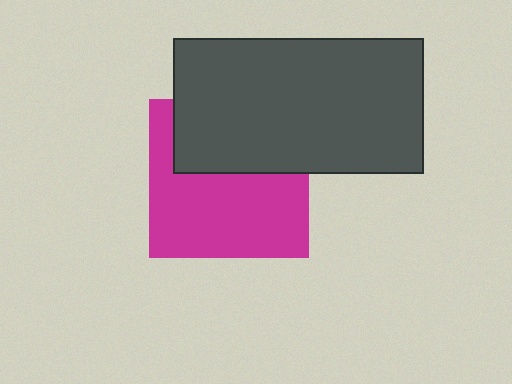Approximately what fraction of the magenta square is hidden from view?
Roughly 40% of the magenta square is hidden behind the dark gray rectangle.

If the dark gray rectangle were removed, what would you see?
You would see the complete magenta square.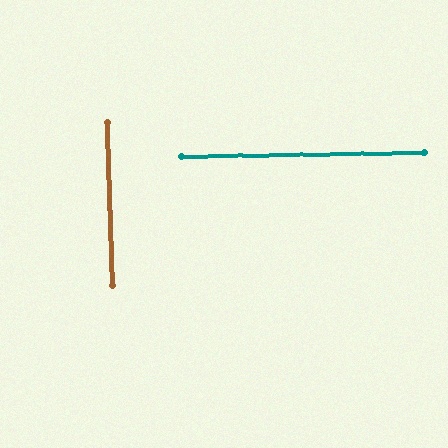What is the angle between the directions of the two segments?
Approximately 89 degrees.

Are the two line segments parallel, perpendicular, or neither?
Perpendicular — they meet at approximately 89°.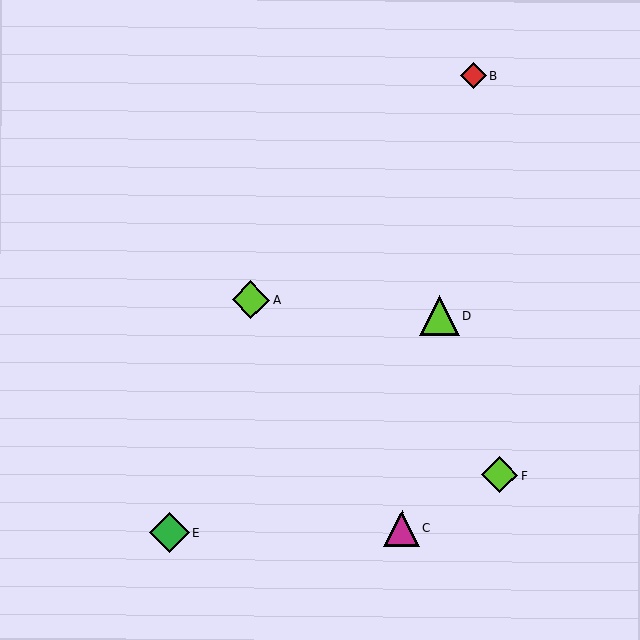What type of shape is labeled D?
Shape D is a lime triangle.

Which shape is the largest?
The green diamond (labeled E) is the largest.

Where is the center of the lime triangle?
The center of the lime triangle is at (439, 316).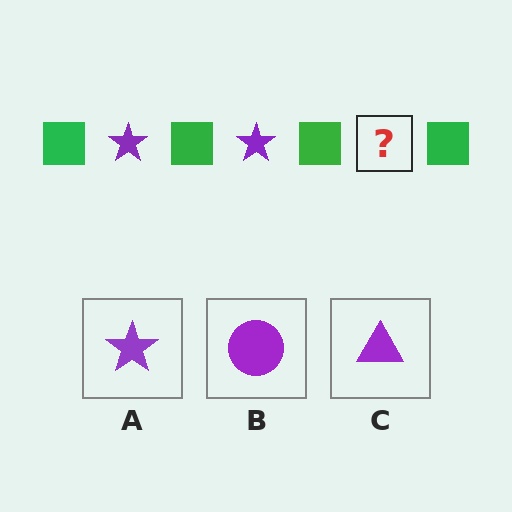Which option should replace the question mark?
Option A.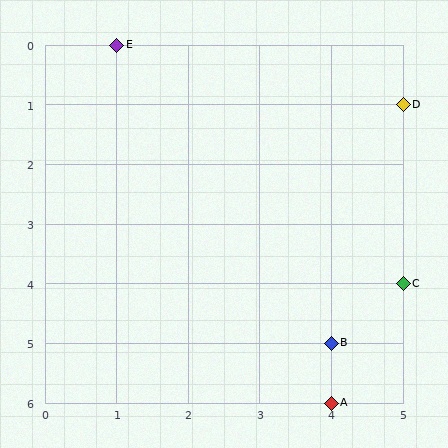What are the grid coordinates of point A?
Point A is at grid coordinates (4, 6).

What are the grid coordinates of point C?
Point C is at grid coordinates (5, 4).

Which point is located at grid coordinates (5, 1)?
Point D is at (5, 1).